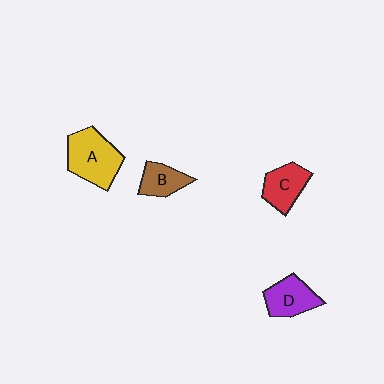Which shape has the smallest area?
Shape B (brown).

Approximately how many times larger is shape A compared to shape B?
Approximately 1.8 times.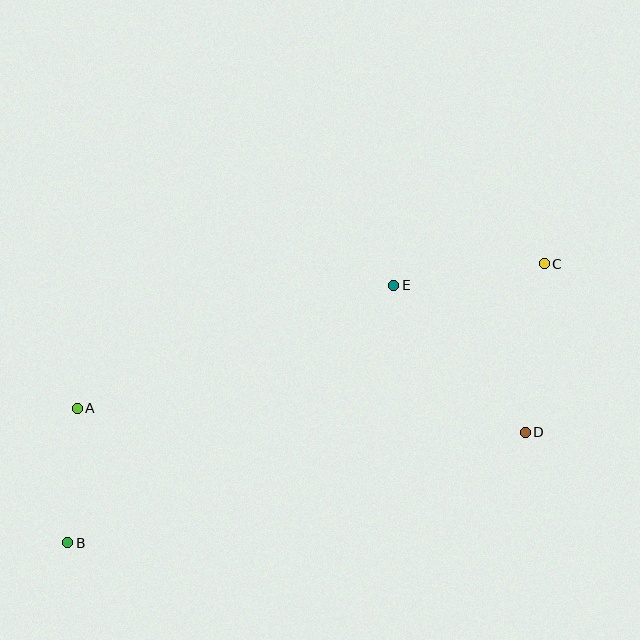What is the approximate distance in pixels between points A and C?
The distance between A and C is approximately 489 pixels.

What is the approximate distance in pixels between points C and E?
The distance between C and E is approximately 152 pixels.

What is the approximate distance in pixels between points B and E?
The distance between B and E is approximately 416 pixels.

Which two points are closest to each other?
Points A and B are closest to each other.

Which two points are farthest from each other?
Points B and C are farthest from each other.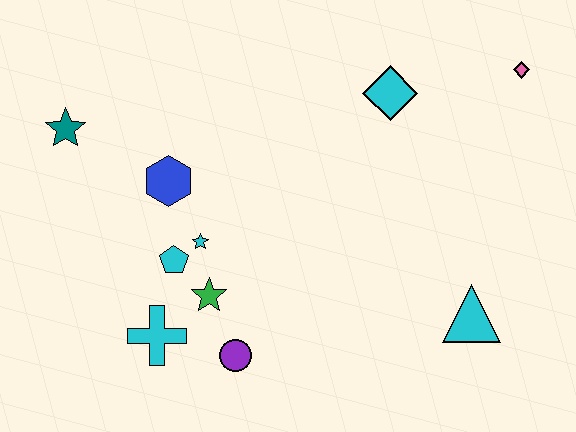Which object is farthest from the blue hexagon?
The pink diamond is farthest from the blue hexagon.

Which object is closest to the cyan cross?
The green star is closest to the cyan cross.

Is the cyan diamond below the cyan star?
No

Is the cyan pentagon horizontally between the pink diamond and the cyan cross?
Yes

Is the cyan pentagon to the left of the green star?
Yes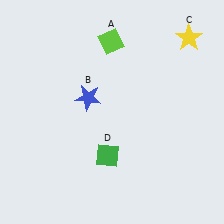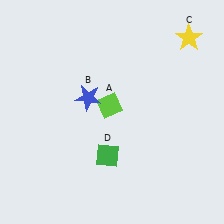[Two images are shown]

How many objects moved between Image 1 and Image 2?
1 object moved between the two images.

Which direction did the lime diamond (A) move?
The lime diamond (A) moved down.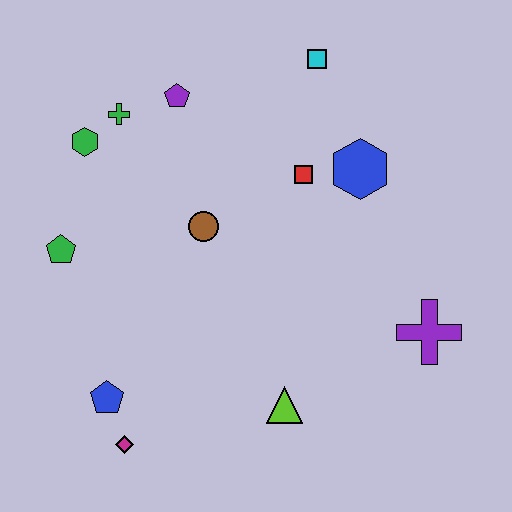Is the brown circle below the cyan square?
Yes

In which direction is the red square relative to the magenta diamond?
The red square is above the magenta diamond.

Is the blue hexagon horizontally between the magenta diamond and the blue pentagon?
No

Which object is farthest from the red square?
The magenta diamond is farthest from the red square.